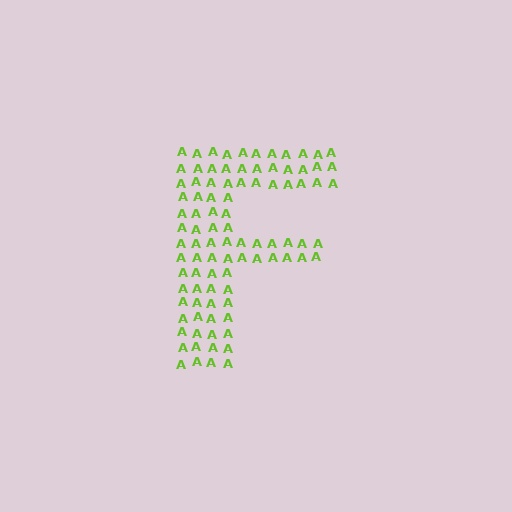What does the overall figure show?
The overall figure shows the letter F.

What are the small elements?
The small elements are letter A's.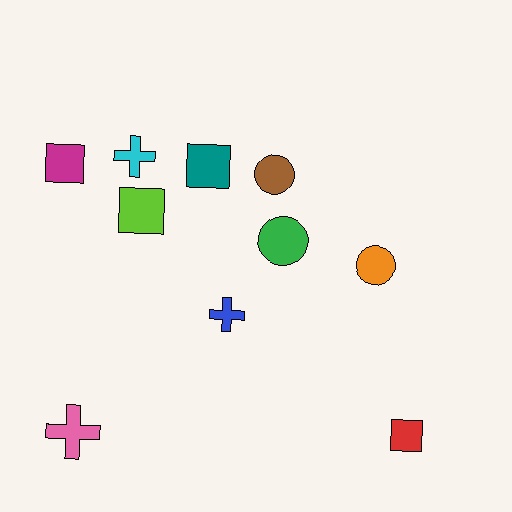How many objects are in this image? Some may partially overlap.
There are 10 objects.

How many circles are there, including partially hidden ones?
There are 3 circles.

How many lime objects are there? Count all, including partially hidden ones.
There is 1 lime object.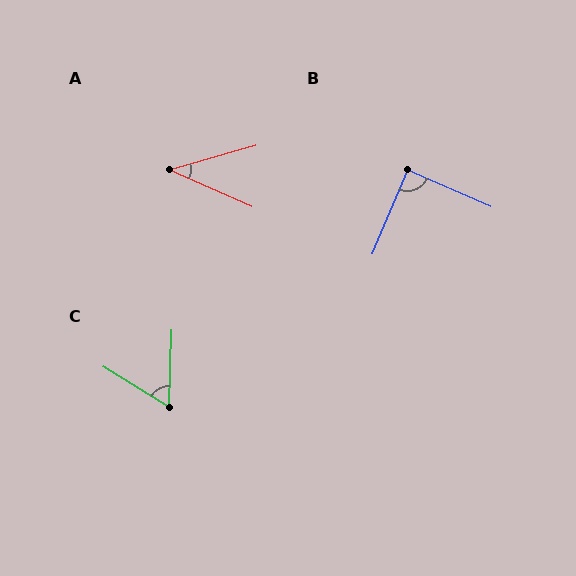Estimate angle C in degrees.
Approximately 60 degrees.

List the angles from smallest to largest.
A (39°), C (60°), B (89°).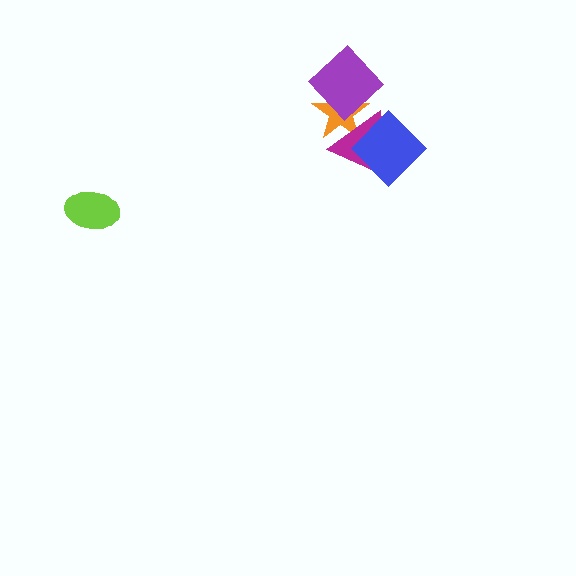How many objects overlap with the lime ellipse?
0 objects overlap with the lime ellipse.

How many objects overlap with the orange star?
3 objects overlap with the orange star.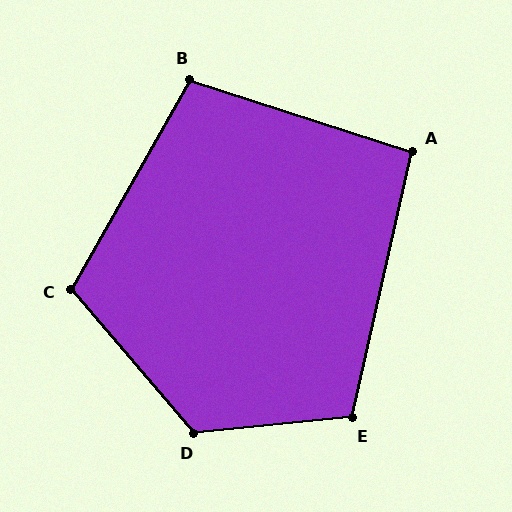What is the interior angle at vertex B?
Approximately 102 degrees (obtuse).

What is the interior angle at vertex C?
Approximately 110 degrees (obtuse).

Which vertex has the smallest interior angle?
A, at approximately 95 degrees.